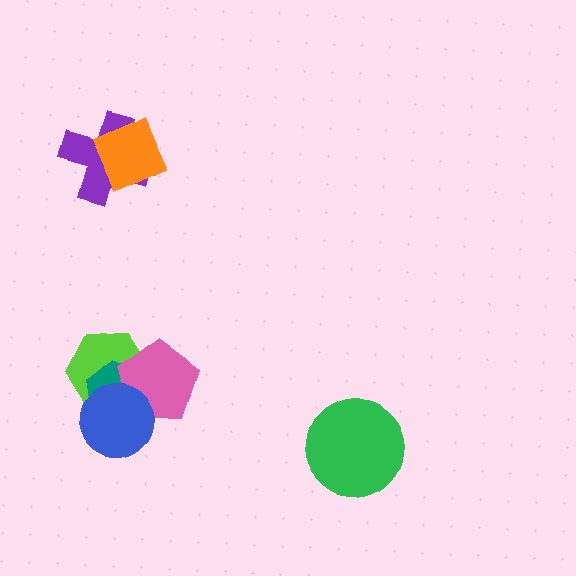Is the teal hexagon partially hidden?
Yes, it is partially covered by another shape.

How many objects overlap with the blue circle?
3 objects overlap with the blue circle.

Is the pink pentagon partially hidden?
Yes, it is partially covered by another shape.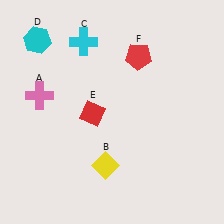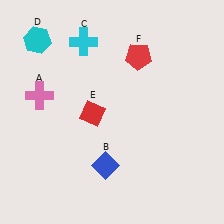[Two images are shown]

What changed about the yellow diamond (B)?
In Image 1, B is yellow. In Image 2, it changed to blue.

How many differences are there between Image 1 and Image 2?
There is 1 difference between the two images.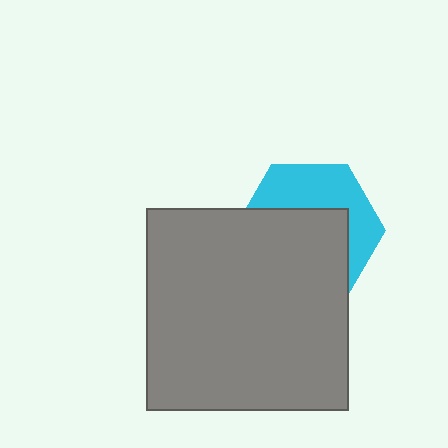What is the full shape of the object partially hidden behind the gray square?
The partially hidden object is a cyan hexagon.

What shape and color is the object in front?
The object in front is a gray square.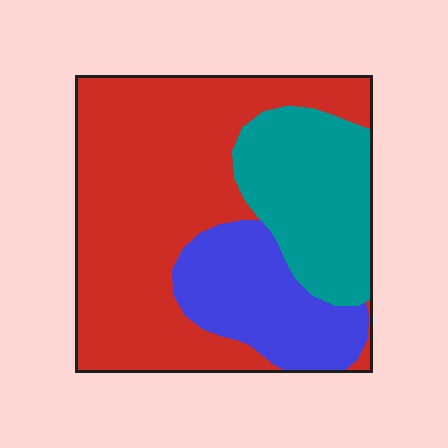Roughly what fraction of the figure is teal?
Teal covers 24% of the figure.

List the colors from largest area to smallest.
From largest to smallest: red, teal, blue.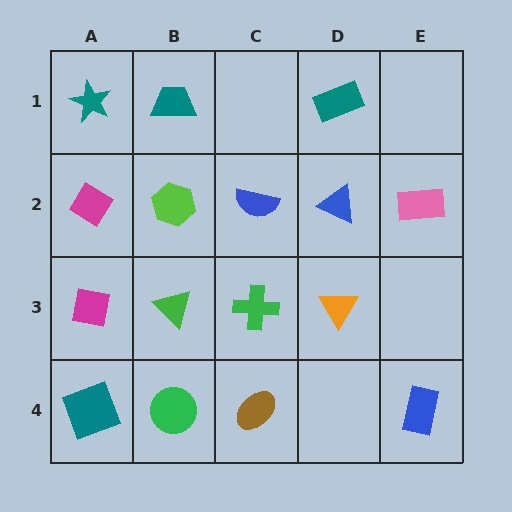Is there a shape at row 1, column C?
No, that cell is empty.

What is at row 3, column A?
A magenta square.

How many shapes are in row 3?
4 shapes.